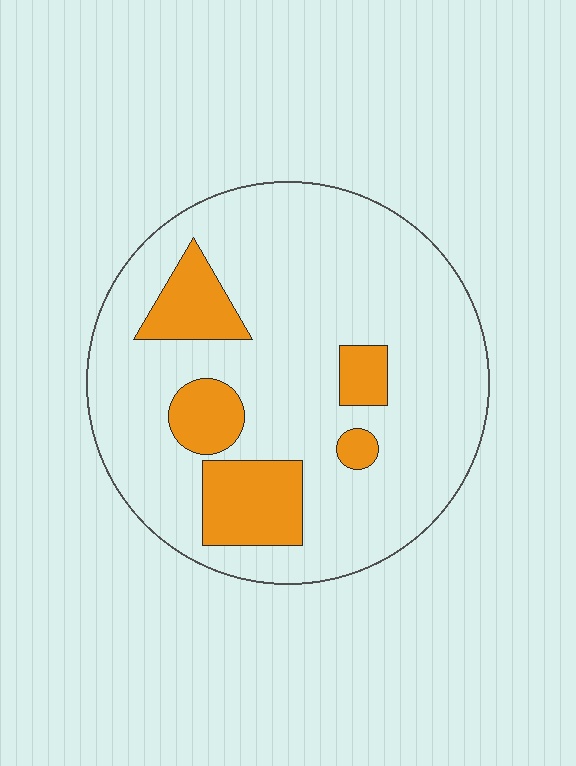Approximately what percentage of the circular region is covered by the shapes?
Approximately 20%.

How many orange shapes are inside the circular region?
5.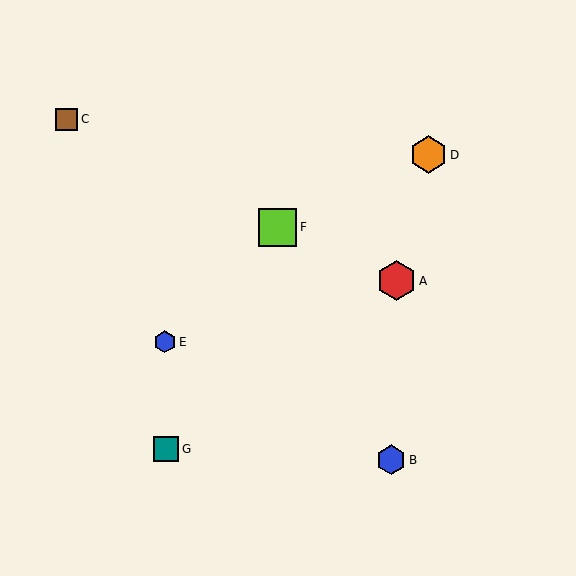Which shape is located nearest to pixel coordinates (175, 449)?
The teal square (labeled G) at (166, 449) is nearest to that location.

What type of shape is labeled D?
Shape D is an orange hexagon.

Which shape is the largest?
The red hexagon (labeled A) is the largest.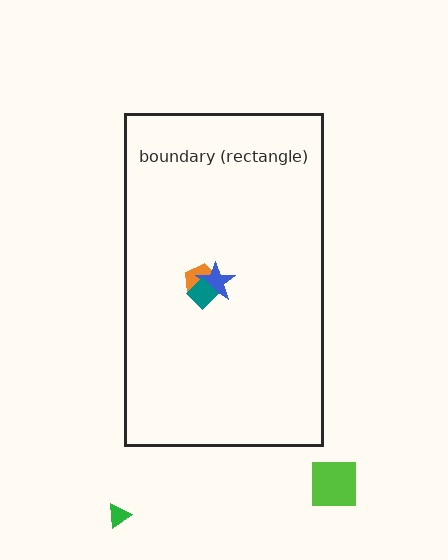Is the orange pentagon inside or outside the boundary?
Inside.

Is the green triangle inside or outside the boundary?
Outside.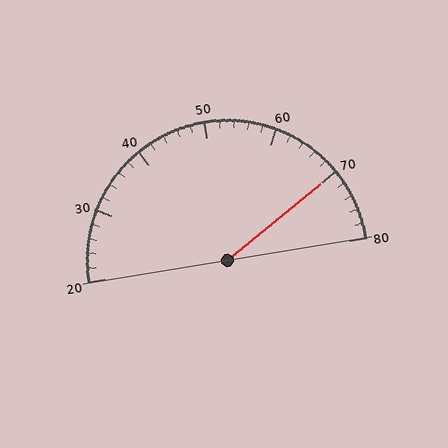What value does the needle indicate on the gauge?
The needle indicates approximately 70.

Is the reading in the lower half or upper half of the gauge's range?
The reading is in the upper half of the range (20 to 80).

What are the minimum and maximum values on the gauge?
The gauge ranges from 20 to 80.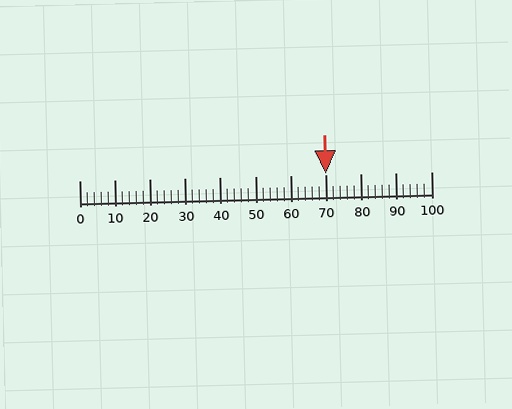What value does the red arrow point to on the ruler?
The red arrow points to approximately 70.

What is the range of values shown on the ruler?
The ruler shows values from 0 to 100.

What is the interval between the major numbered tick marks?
The major tick marks are spaced 10 units apart.